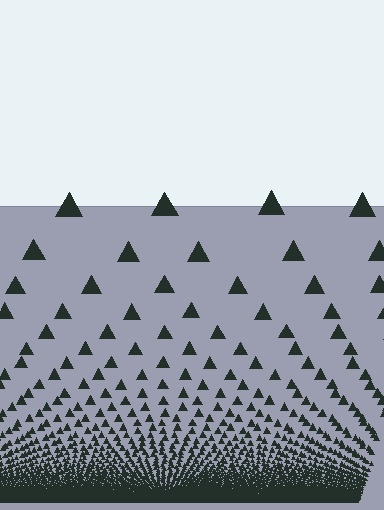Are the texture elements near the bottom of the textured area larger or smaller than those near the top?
Smaller. The gradient is inverted — elements near the bottom are smaller and denser.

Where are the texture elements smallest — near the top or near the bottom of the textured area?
Near the bottom.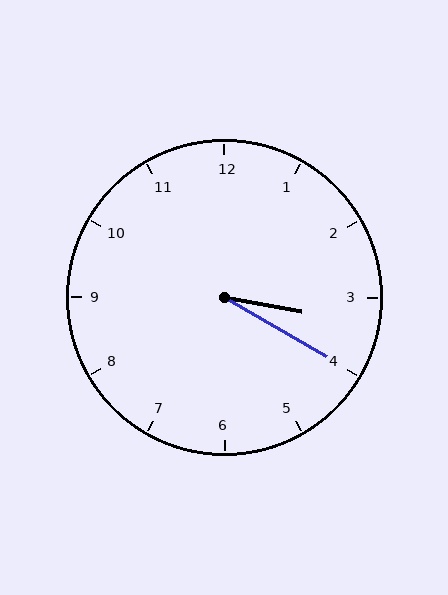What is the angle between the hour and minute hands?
Approximately 20 degrees.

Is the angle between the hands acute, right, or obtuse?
It is acute.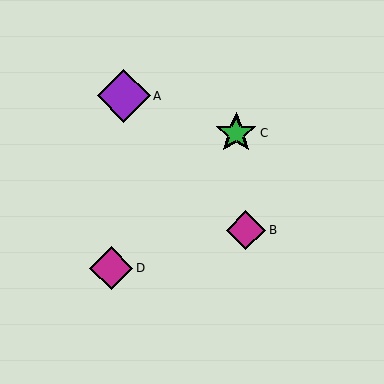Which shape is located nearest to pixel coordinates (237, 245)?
The magenta diamond (labeled B) at (246, 230) is nearest to that location.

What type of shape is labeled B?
Shape B is a magenta diamond.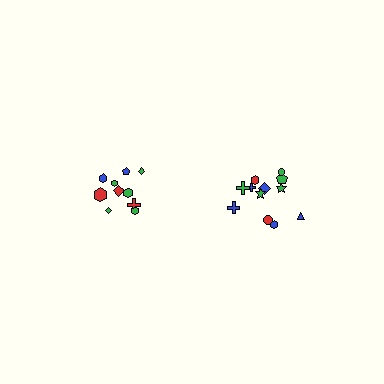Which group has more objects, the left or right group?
The right group.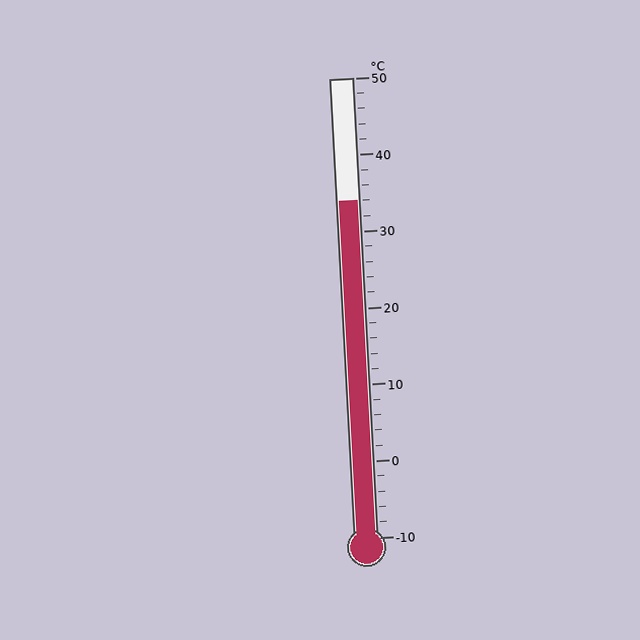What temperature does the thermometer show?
The thermometer shows approximately 34°C.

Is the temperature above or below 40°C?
The temperature is below 40°C.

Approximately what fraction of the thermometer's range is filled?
The thermometer is filled to approximately 75% of its range.